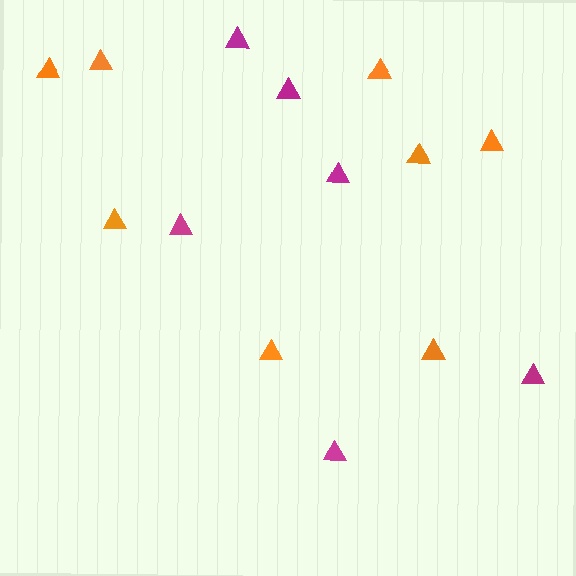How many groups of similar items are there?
There are 2 groups: one group of orange triangles (8) and one group of magenta triangles (6).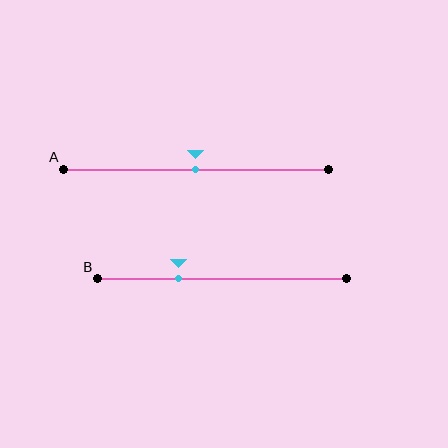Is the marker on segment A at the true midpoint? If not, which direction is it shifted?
Yes, the marker on segment A is at the true midpoint.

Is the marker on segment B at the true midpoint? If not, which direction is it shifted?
No, the marker on segment B is shifted to the left by about 17% of the segment length.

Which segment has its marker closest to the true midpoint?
Segment A has its marker closest to the true midpoint.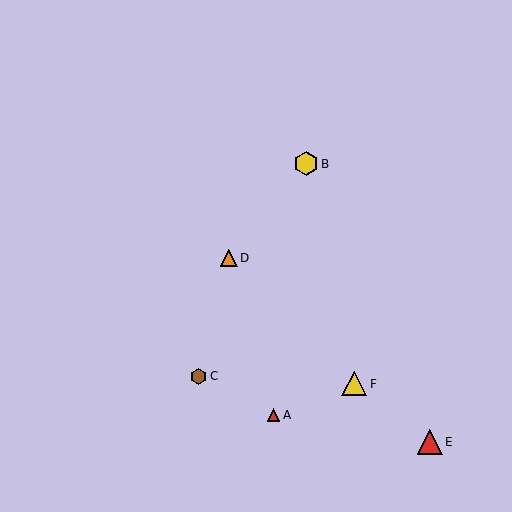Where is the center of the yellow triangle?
The center of the yellow triangle is at (354, 384).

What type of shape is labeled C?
Shape C is a brown hexagon.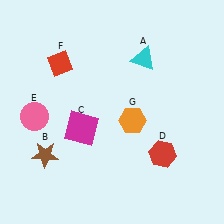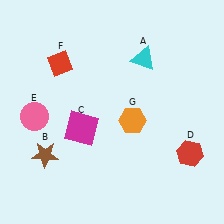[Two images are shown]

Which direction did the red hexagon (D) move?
The red hexagon (D) moved right.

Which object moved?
The red hexagon (D) moved right.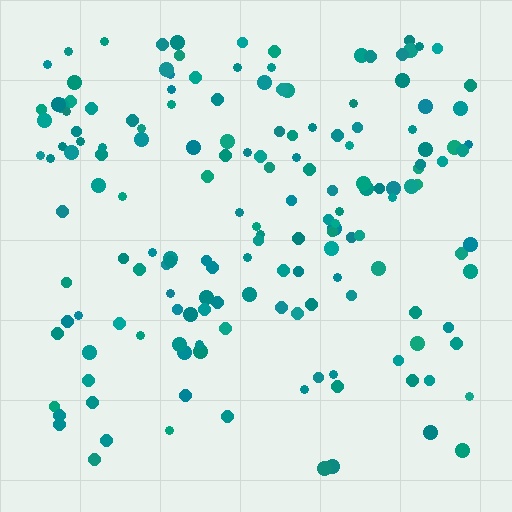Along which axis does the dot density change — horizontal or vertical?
Vertical.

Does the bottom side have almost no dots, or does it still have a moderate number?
Still a moderate number, just noticeably fewer than the top.